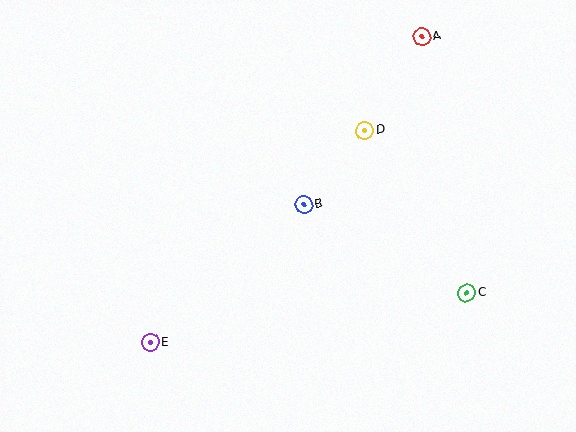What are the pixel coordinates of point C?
Point C is at (467, 293).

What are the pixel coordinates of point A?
Point A is at (422, 37).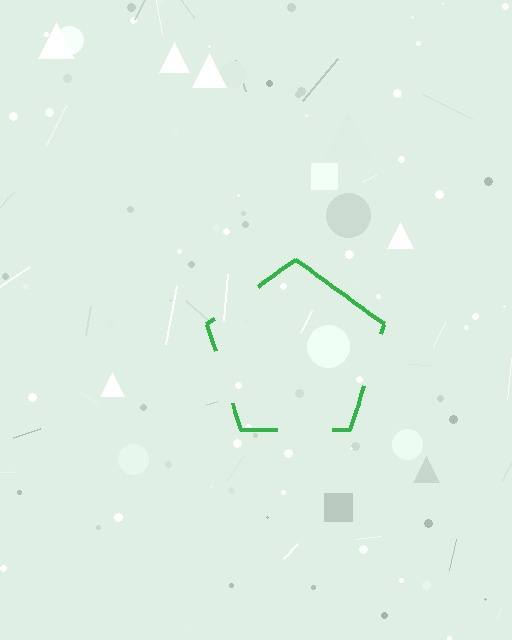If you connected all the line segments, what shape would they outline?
They would outline a pentagon.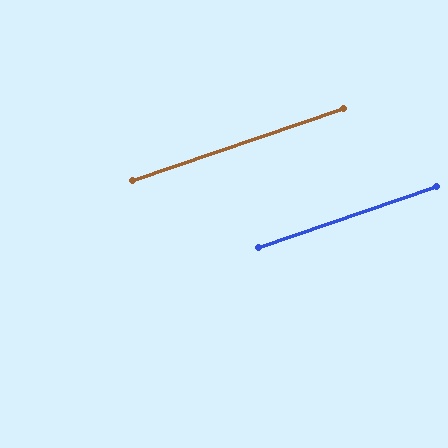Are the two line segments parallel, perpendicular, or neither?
Parallel — their directions differ by only 0.1°.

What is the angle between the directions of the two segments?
Approximately 0 degrees.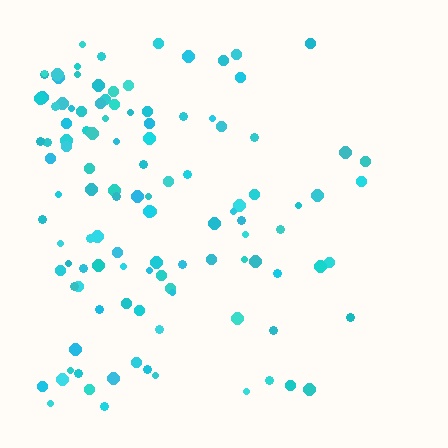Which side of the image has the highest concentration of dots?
The left.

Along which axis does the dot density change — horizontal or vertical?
Horizontal.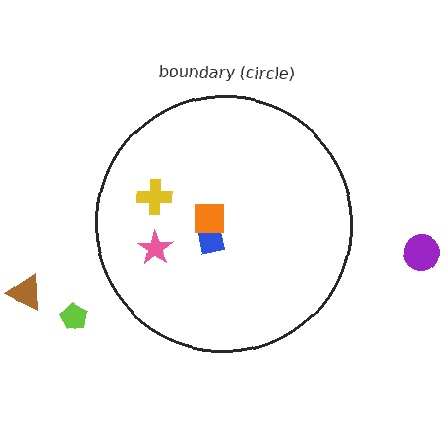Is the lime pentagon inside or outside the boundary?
Outside.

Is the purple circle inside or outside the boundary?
Outside.